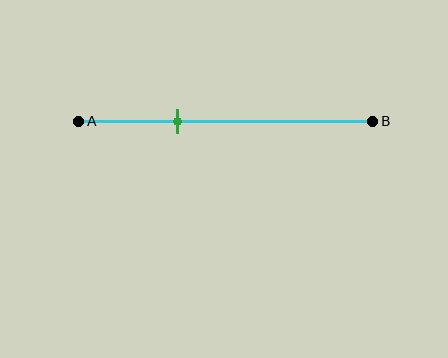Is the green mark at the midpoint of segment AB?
No, the mark is at about 35% from A, not at the 50% midpoint.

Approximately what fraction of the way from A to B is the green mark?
The green mark is approximately 35% of the way from A to B.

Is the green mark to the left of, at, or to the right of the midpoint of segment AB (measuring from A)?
The green mark is to the left of the midpoint of segment AB.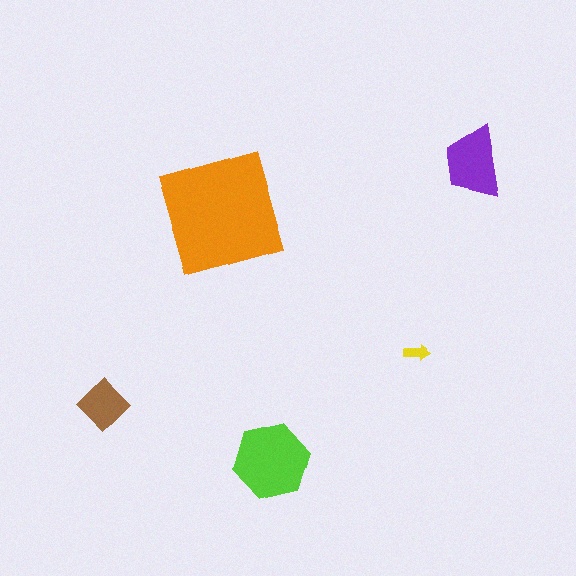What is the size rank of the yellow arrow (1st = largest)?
5th.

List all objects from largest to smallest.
The orange square, the lime hexagon, the purple trapezoid, the brown diamond, the yellow arrow.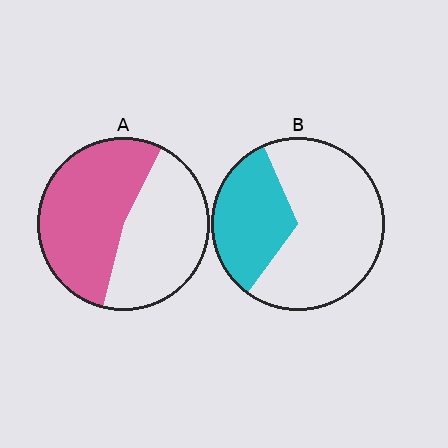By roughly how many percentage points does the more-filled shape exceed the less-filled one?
By roughly 20 percentage points (A over B).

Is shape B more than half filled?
No.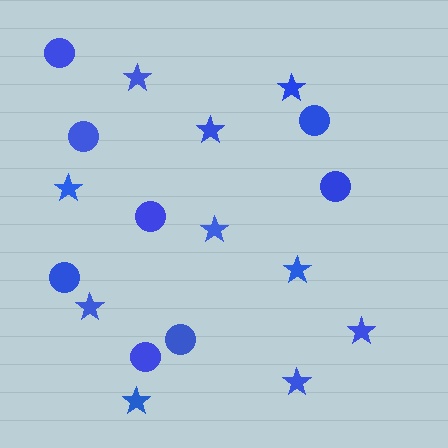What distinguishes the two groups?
There are 2 groups: one group of stars (10) and one group of circles (8).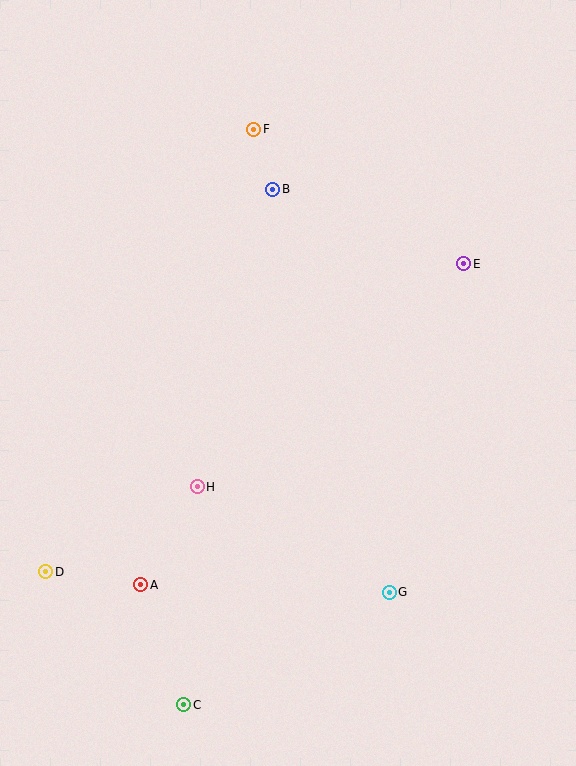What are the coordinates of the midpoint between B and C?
The midpoint between B and C is at (228, 447).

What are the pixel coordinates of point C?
Point C is at (184, 705).